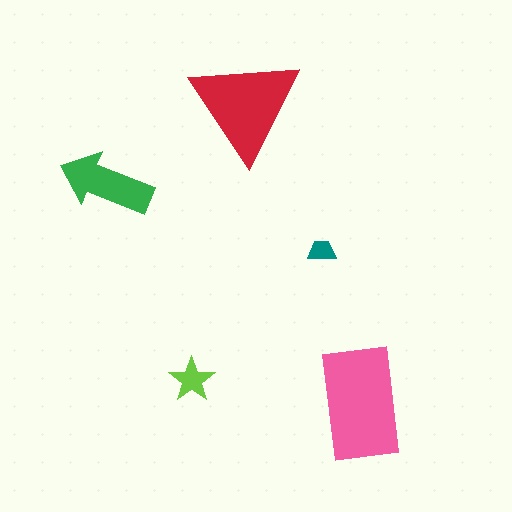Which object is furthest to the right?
The pink rectangle is rightmost.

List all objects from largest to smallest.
The pink rectangle, the red triangle, the green arrow, the lime star, the teal trapezoid.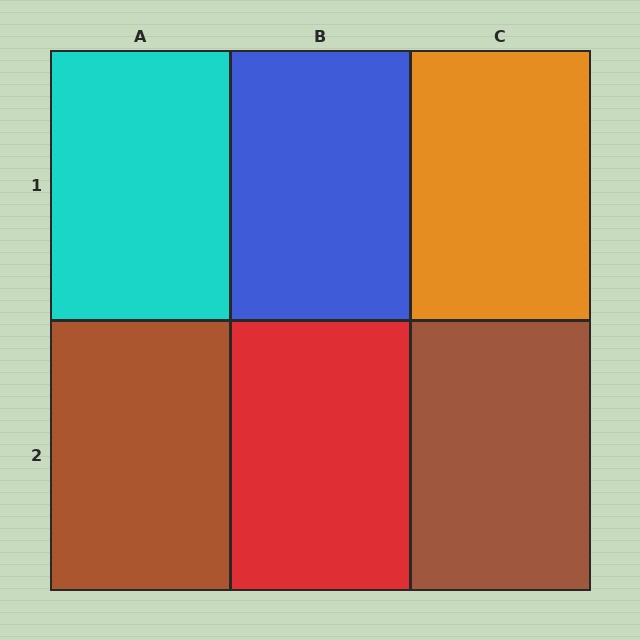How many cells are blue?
1 cell is blue.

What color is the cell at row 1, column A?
Cyan.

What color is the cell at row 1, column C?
Orange.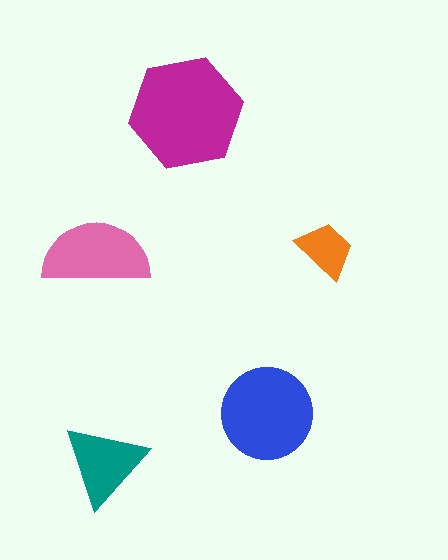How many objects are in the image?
There are 5 objects in the image.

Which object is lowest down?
The teal triangle is bottommost.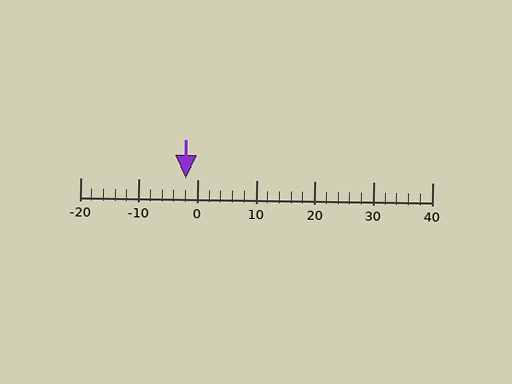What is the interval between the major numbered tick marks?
The major tick marks are spaced 10 units apart.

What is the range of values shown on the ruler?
The ruler shows values from -20 to 40.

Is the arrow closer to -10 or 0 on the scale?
The arrow is closer to 0.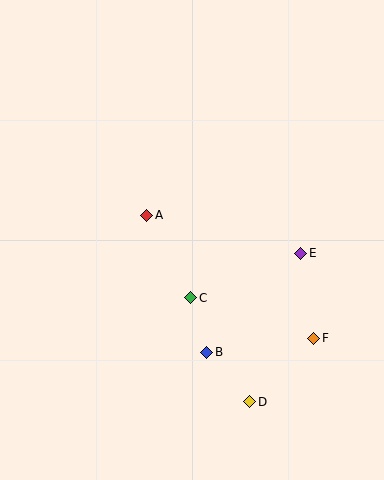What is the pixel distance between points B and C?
The distance between B and C is 56 pixels.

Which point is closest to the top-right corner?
Point E is closest to the top-right corner.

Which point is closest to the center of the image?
Point A at (147, 215) is closest to the center.